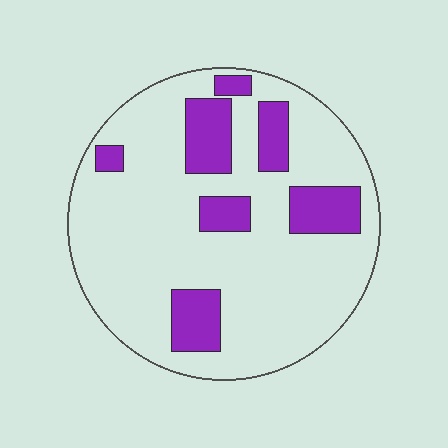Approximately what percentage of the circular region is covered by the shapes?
Approximately 20%.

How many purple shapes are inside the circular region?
7.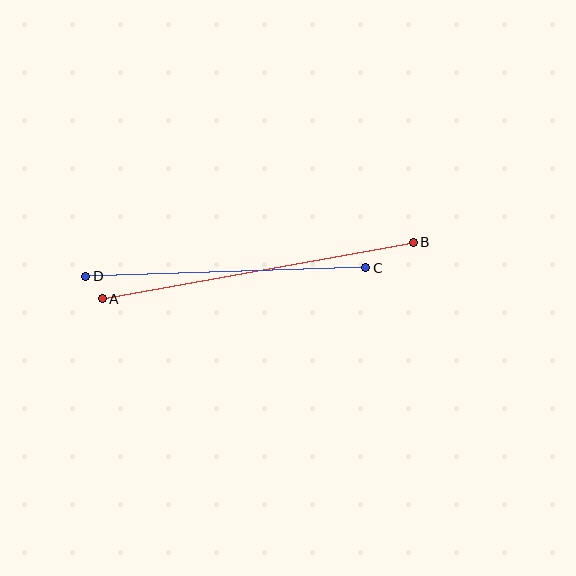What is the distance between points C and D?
The distance is approximately 280 pixels.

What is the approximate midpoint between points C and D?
The midpoint is at approximately (226, 272) pixels.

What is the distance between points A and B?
The distance is approximately 316 pixels.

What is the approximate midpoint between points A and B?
The midpoint is at approximately (258, 271) pixels.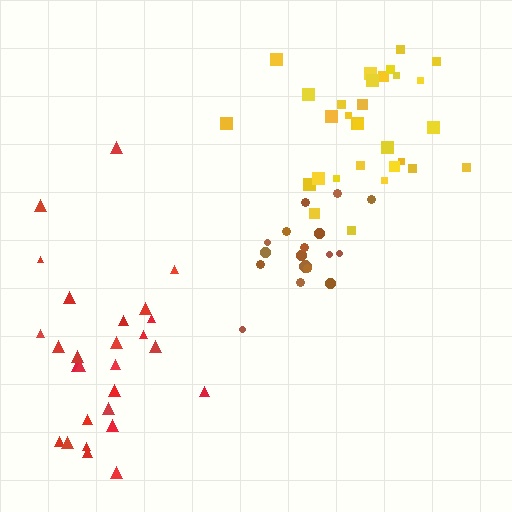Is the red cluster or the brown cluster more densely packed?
Brown.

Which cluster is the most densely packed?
Brown.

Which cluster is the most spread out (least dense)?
Red.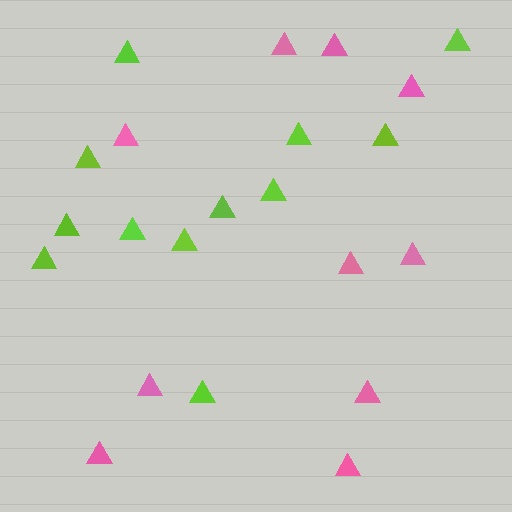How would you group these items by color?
There are 2 groups: one group of lime triangles (12) and one group of pink triangles (10).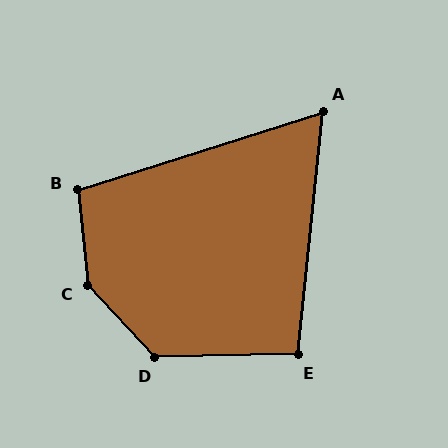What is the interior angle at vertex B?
Approximately 102 degrees (obtuse).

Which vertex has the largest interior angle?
C, at approximately 142 degrees.